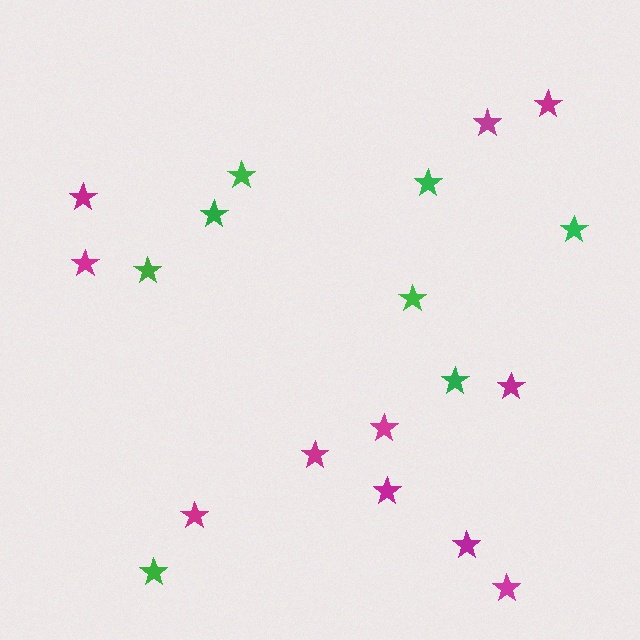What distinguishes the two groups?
There are 2 groups: one group of green stars (8) and one group of magenta stars (11).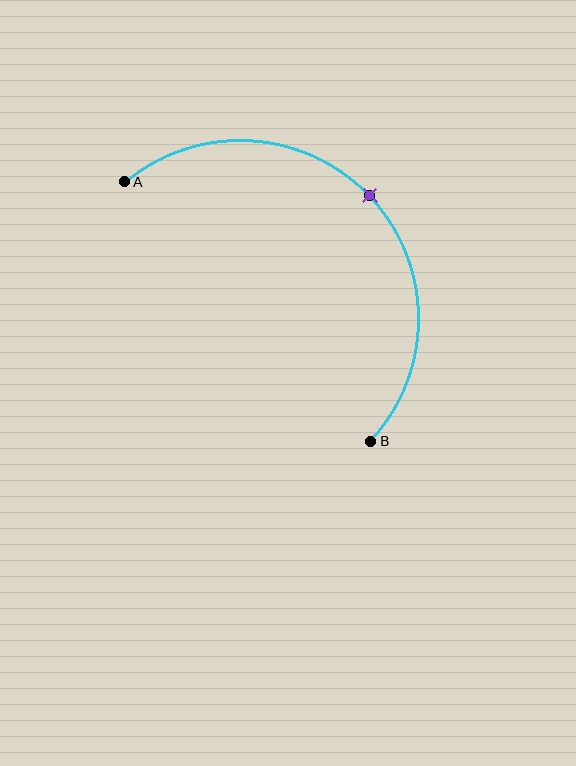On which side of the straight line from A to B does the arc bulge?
The arc bulges above and to the right of the straight line connecting A and B.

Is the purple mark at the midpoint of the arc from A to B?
Yes. The purple mark lies on the arc at equal arc-length from both A and B — it is the arc midpoint.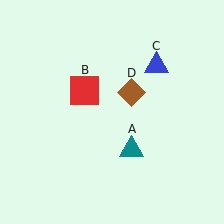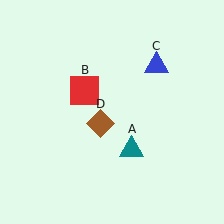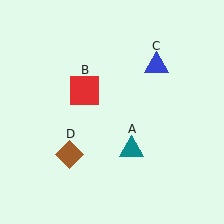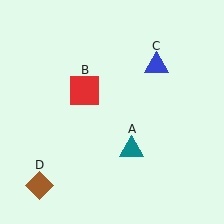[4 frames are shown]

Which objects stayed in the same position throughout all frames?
Teal triangle (object A) and red square (object B) and blue triangle (object C) remained stationary.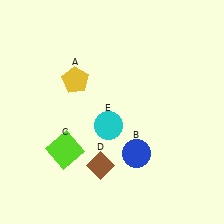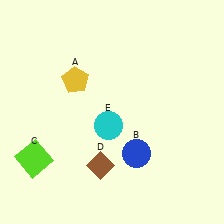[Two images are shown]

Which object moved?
The lime square (C) moved left.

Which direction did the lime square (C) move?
The lime square (C) moved left.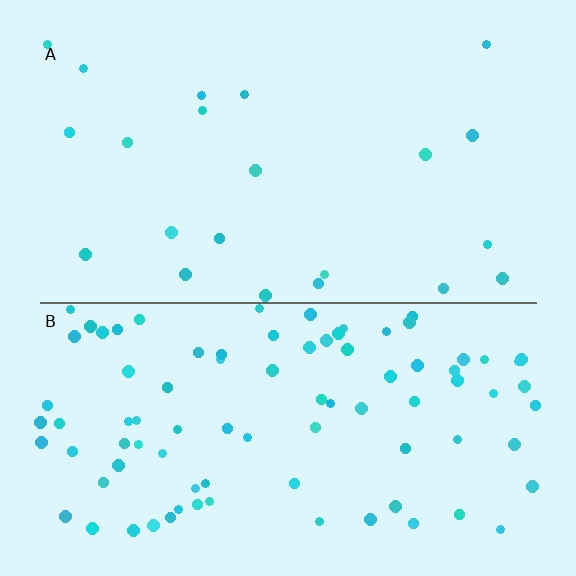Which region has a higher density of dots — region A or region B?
B (the bottom).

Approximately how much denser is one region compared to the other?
Approximately 4.0× — region B over region A.